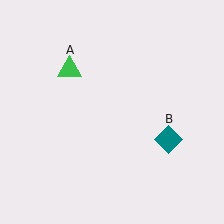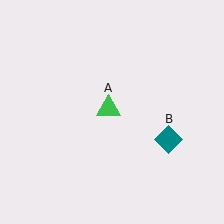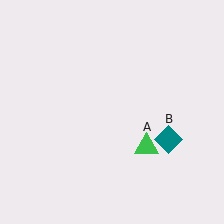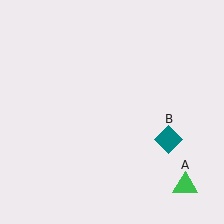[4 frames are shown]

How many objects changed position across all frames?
1 object changed position: green triangle (object A).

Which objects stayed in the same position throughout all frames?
Teal diamond (object B) remained stationary.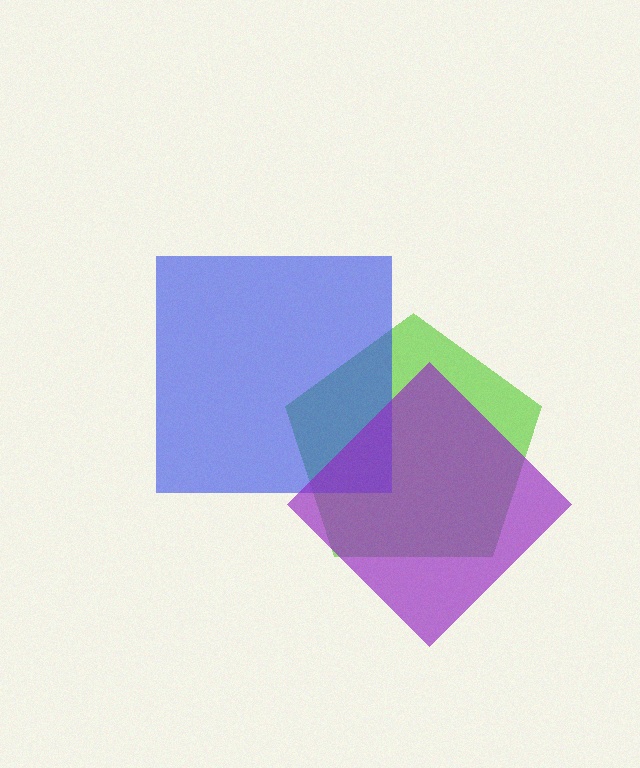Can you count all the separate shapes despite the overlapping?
Yes, there are 3 separate shapes.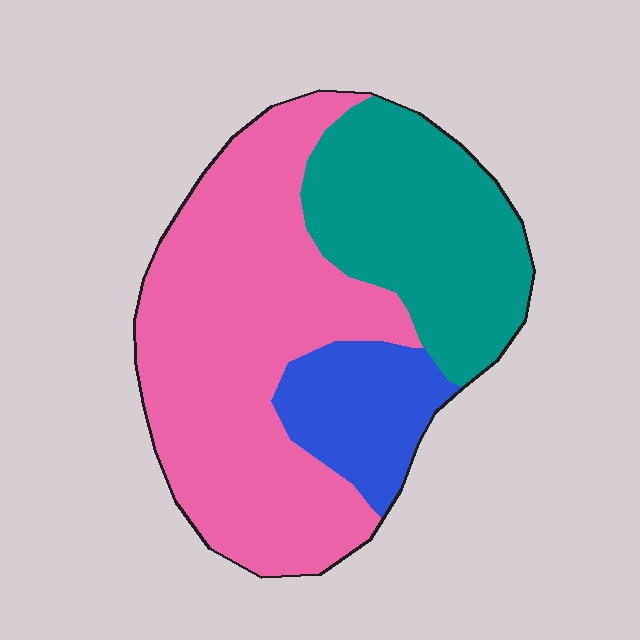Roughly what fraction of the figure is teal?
Teal covers roughly 30% of the figure.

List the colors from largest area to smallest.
From largest to smallest: pink, teal, blue.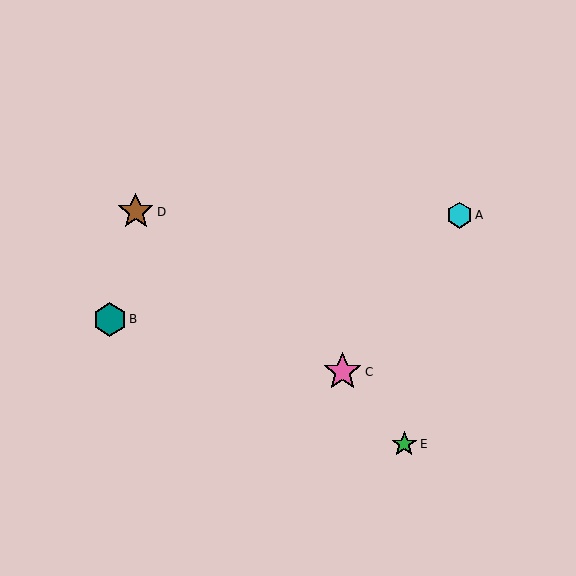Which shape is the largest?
The pink star (labeled C) is the largest.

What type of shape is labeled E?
Shape E is a green star.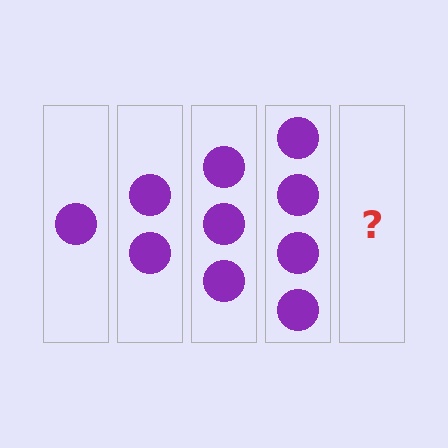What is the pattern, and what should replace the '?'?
The pattern is that each step adds one more circle. The '?' should be 5 circles.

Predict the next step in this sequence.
The next step is 5 circles.